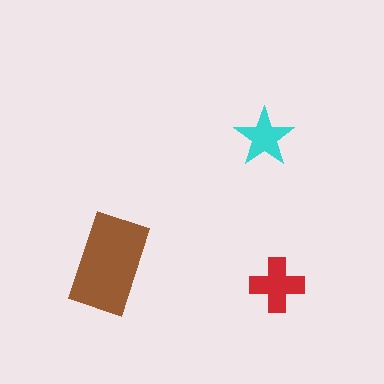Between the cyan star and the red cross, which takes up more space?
The red cross.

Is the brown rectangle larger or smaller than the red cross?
Larger.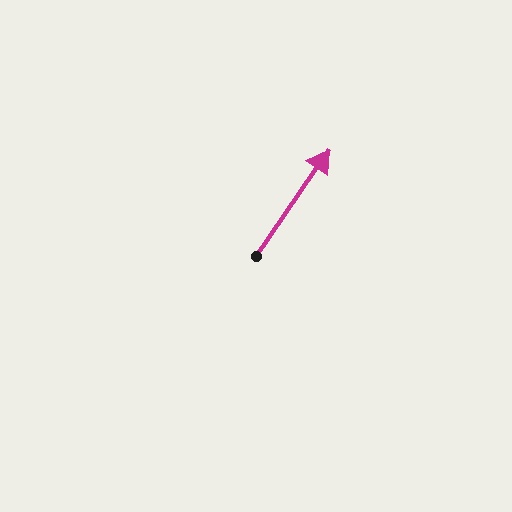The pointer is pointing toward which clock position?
Roughly 1 o'clock.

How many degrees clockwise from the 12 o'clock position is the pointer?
Approximately 35 degrees.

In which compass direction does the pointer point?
Northeast.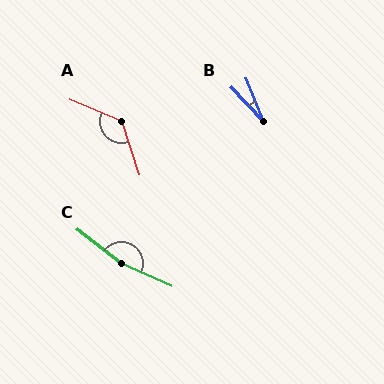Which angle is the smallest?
B, at approximately 21 degrees.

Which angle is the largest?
C, at approximately 166 degrees.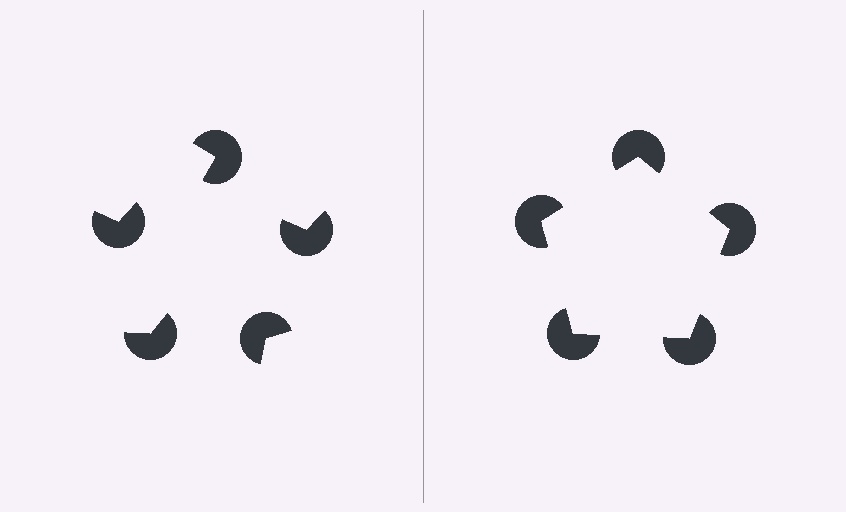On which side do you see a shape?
An illusory pentagon appears on the right side. On the left side the wedge cuts are rotated, so no coherent shape forms.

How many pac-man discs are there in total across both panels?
10 — 5 on each side.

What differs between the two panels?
The pac-man discs are positioned identically on both sides; only the wedge orientations differ. On the right they align to a pentagon; on the left they are misaligned.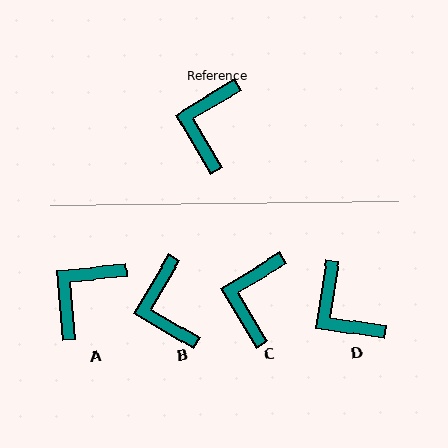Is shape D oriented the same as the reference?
No, it is off by about 50 degrees.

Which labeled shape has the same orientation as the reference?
C.